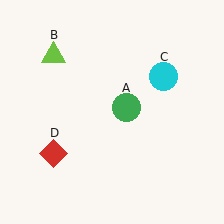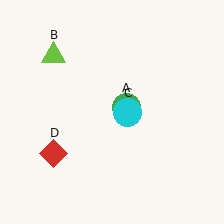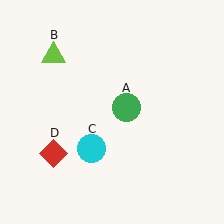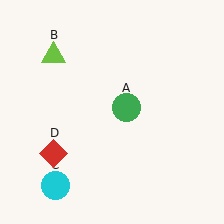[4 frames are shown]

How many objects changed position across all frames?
1 object changed position: cyan circle (object C).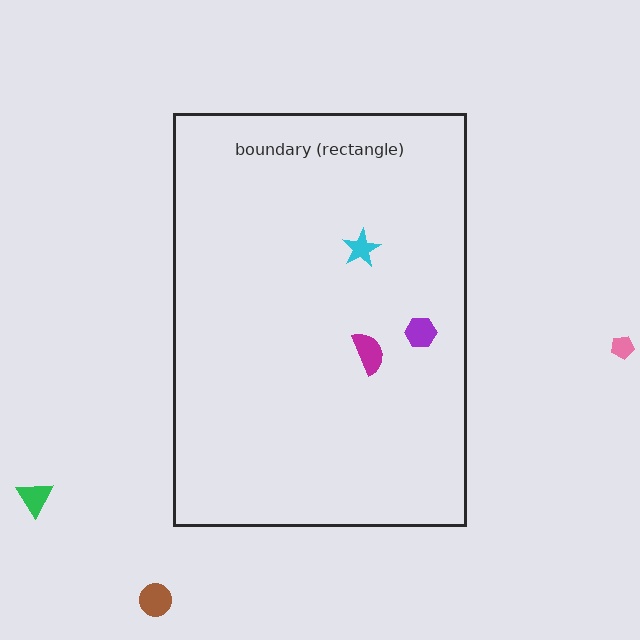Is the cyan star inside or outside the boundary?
Inside.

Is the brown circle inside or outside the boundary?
Outside.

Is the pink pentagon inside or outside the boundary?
Outside.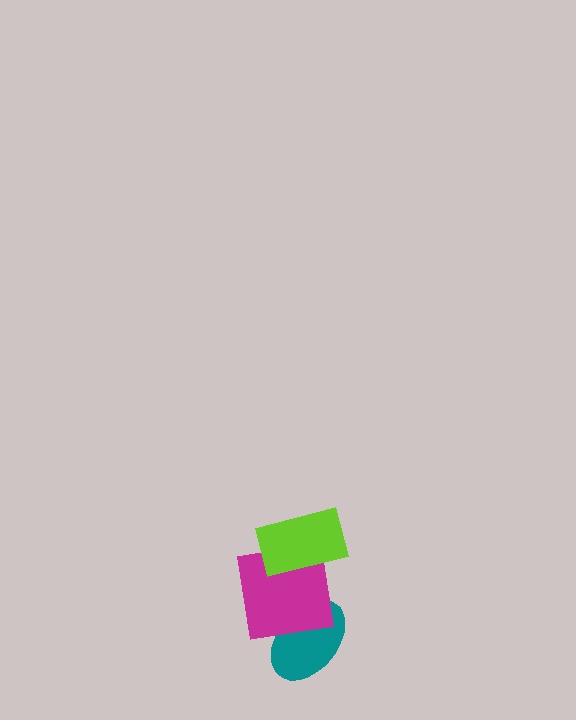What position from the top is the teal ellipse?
The teal ellipse is 3rd from the top.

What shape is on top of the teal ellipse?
The magenta square is on top of the teal ellipse.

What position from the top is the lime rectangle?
The lime rectangle is 1st from the top.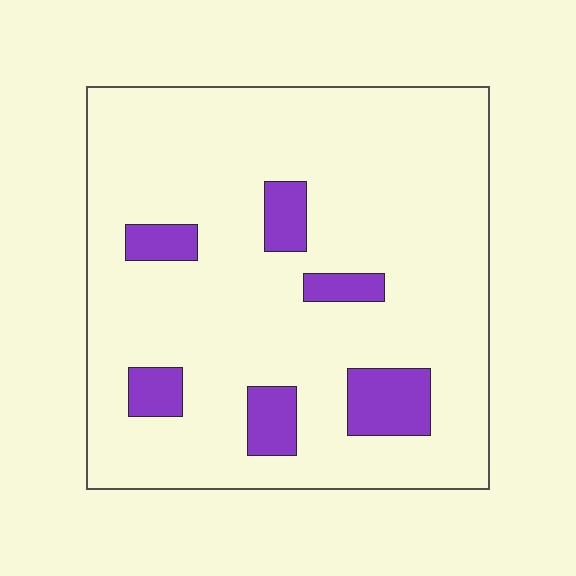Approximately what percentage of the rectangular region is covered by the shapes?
Approximately 10%.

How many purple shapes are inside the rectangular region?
6.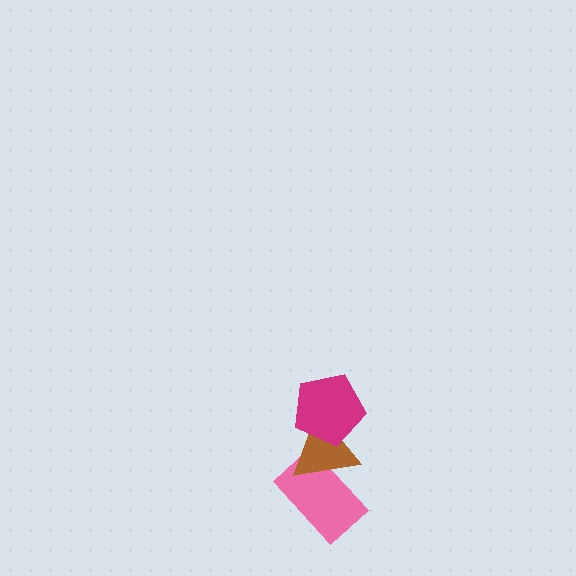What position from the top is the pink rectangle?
The pink rectangle is 3rd from the top.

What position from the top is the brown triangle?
The brown triangle is 2nd from the top.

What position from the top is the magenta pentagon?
The magenta pentagon is 1st from the top.